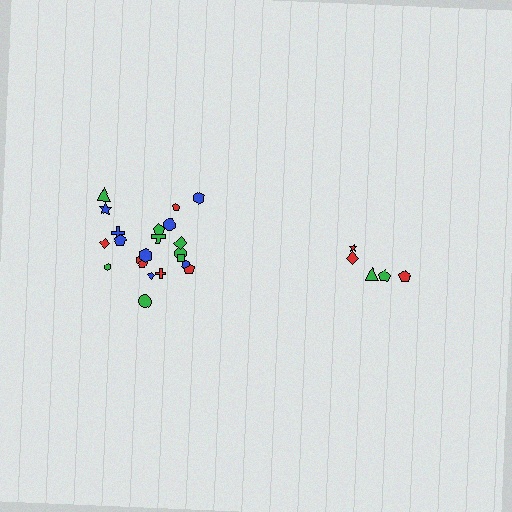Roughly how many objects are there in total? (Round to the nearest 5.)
Roughly 25 objects in total.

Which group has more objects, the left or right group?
The left group.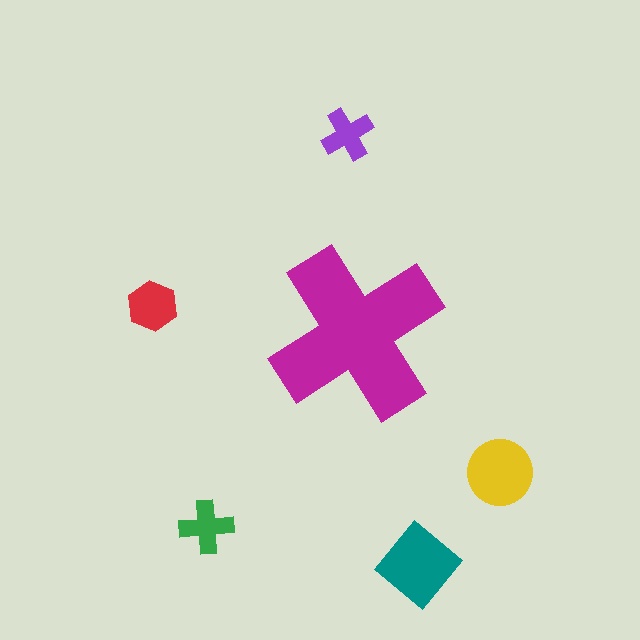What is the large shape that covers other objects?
A magenta cross.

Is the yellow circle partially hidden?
No, the yellow circle is fully visible.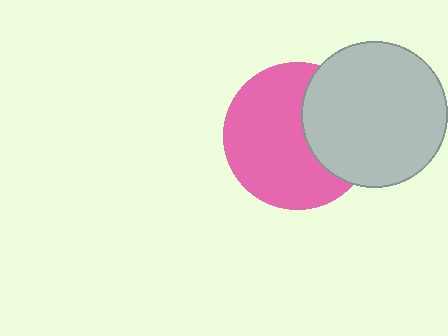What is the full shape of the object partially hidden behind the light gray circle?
The partially hidden object is a pink circle.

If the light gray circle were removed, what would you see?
You would see the complete pink circle.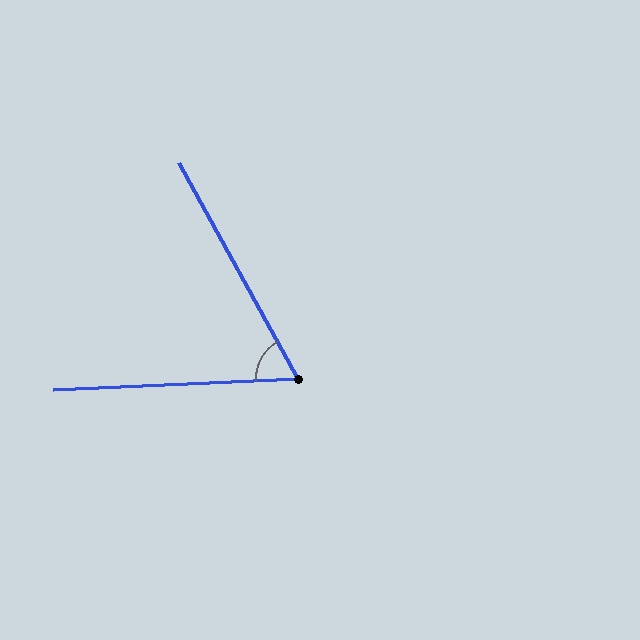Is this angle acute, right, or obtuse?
It is acute.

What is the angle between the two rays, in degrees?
Approximately 64 degrees.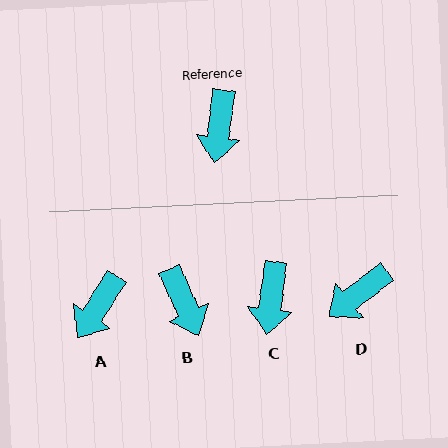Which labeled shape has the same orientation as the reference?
C.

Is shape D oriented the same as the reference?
No, it is off by about 45 degrees.